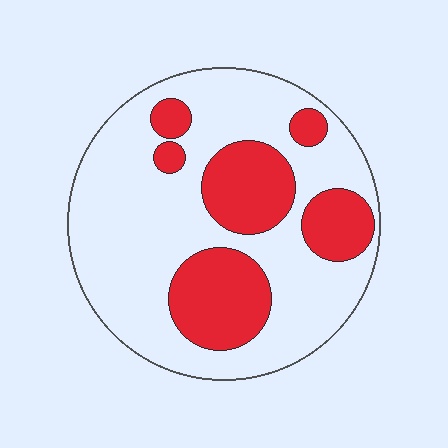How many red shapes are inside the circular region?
6.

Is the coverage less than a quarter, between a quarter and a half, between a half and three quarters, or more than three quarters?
Between a quarter and a half.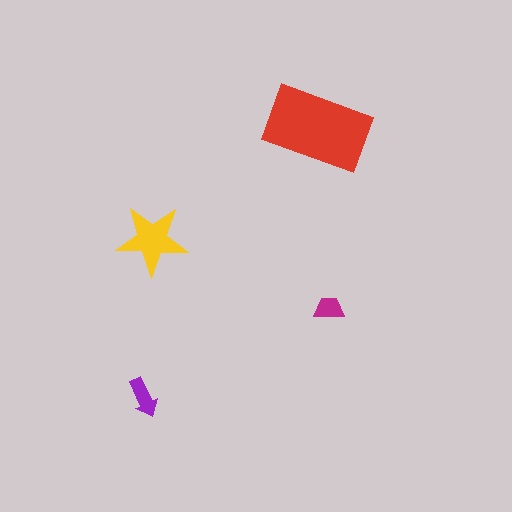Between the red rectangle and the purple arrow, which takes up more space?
The red rectangle.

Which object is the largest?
The red rectangle.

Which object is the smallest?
The magenta trapezoid.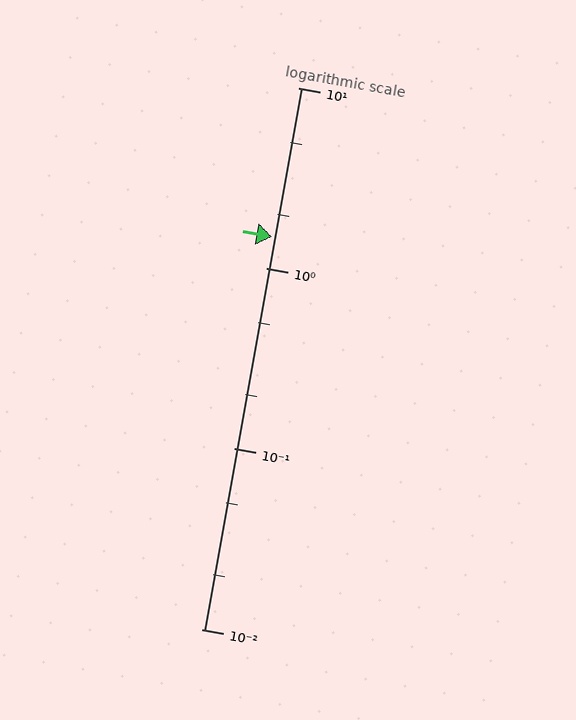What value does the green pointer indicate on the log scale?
The pointer indicates approximately 1.5.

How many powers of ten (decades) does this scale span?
The scale spans 3 decades, from 0.01 to 10.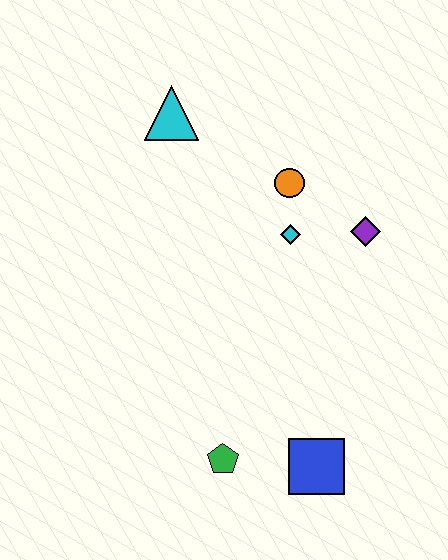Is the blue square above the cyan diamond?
No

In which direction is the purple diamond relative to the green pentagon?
The purple diamond is above the green pentagon.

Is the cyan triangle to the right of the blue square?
No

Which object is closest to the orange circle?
The cyan diamond is closest to the orange circle.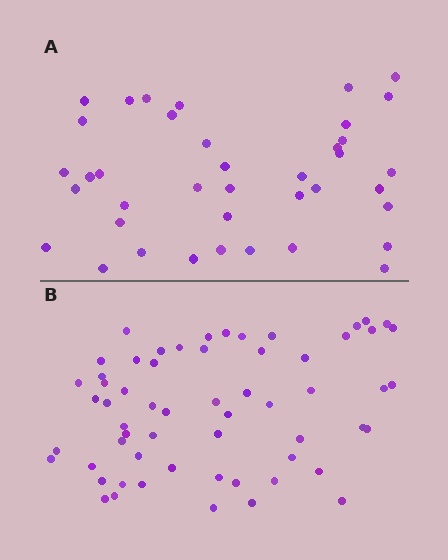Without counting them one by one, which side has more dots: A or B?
Region B (the bottom region) has more dots.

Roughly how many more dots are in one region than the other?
Region B has approximately 20 more dots than region A.